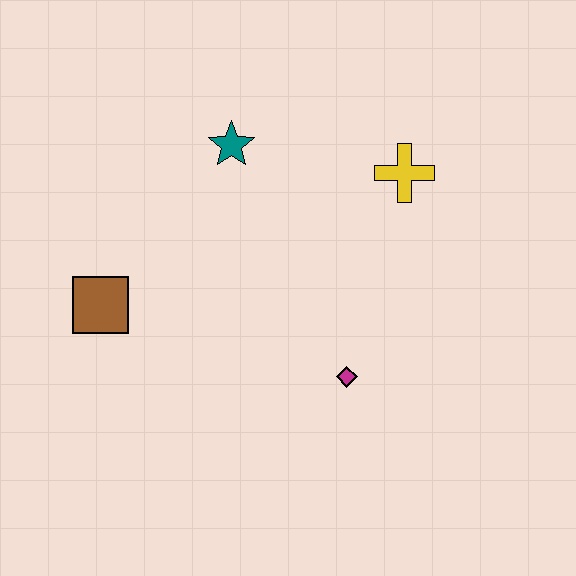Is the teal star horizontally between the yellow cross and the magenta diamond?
No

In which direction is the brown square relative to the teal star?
The brown square is below the teal star.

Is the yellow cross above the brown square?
Yes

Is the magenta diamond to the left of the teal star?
No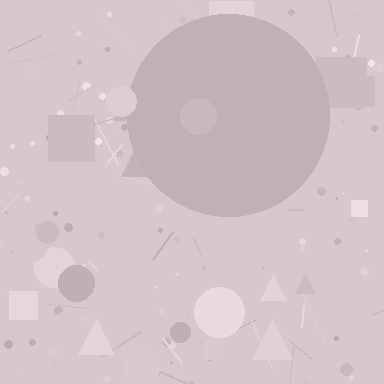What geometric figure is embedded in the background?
A circle is embedded in the background.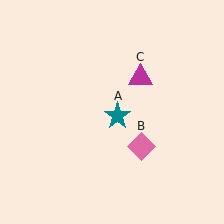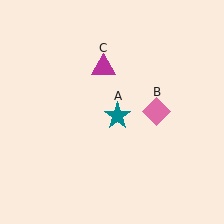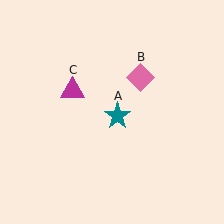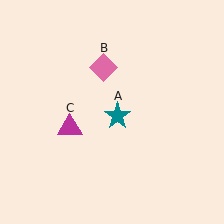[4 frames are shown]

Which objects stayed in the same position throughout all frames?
Teal star (object A) remained stationary.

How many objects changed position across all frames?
2 objects changed position: pink diamond (object B), magenta triangle (object C).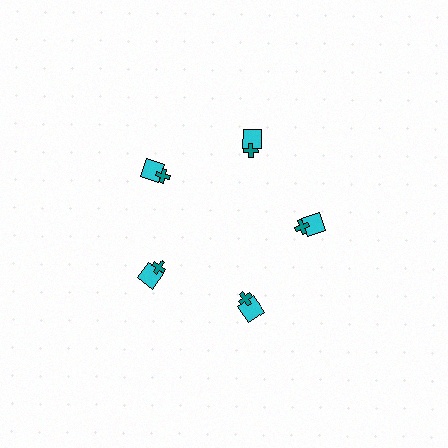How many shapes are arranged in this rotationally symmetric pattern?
There are 10 shapes, arranged in 5 groups of 2.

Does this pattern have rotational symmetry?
Yes, this pattern has 5-fold rotational symmetry. It looks the same after rotating 72 degrees around the center.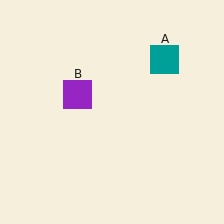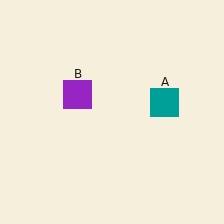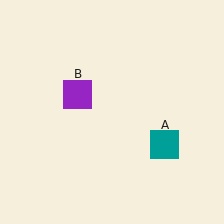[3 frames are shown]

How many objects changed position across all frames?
1 object changed position: teal square (object A).